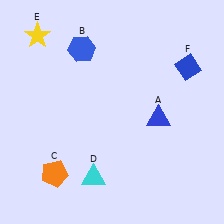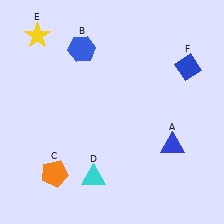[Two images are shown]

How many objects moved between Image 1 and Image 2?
1 object moved between the two images.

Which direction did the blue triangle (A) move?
The blue triangle (A) moved down.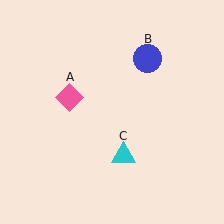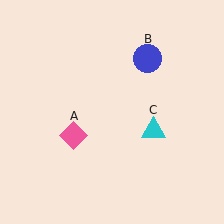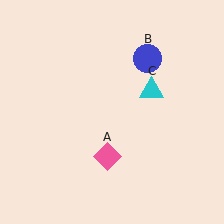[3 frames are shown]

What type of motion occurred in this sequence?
The pink diamond (object A), cyan triangle (object C) rotated counterclockwise around the center of the scene.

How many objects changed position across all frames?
2 objects changed position: pink diamond (object A), cyan triangle (object C).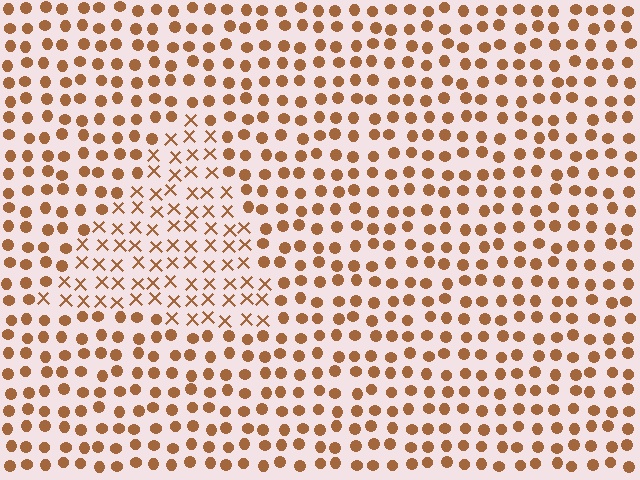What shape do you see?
I see a triangle.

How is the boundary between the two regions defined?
The boundary is defined by a change in element shape: X marks inside vs. circles outside. All elements share the same color and spacing.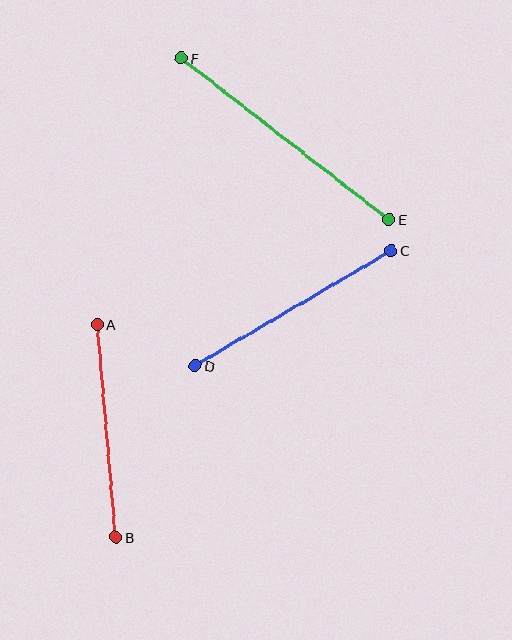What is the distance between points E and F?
The distance is approximately 263 pixels.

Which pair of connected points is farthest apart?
Points E and F are farthest apart.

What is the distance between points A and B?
The distance is approximately 214 pixels.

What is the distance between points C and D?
The distance is approximately 227 pixels.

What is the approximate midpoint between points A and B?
The midpoint is at approximately (106, 431) pixels.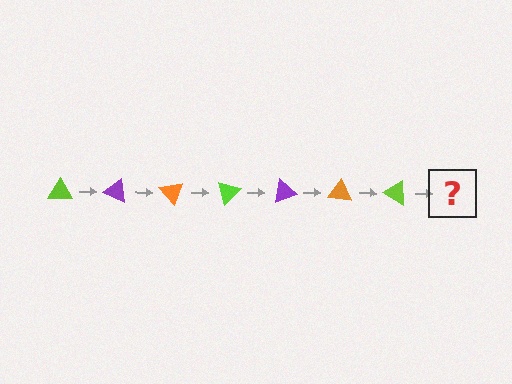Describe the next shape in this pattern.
It should be a purple triangle, rotated 175 degrees from the start.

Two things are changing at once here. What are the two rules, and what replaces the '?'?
The two rules are that it rotates 25 degrees each step and the color cycles through lime, purple, and orange. The '?' should be a purple triangle, rotated 175 degrees from the start.